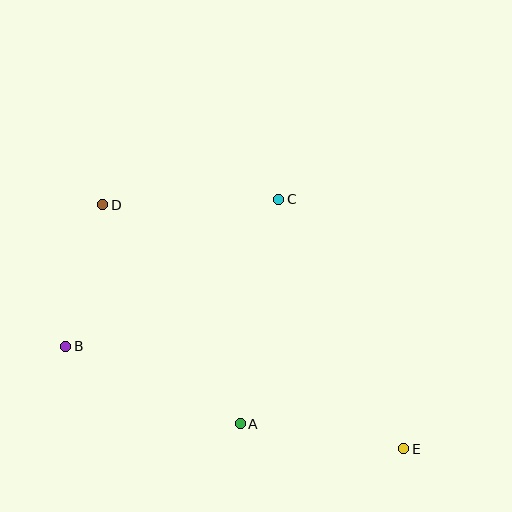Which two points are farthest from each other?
Points D and E are farthest from each other.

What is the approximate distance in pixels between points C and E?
The distance between C and E is approximately 279 pixels.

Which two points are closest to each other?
Points B and D are closest to each other.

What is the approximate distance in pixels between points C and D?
The distance between C and D is approximately 176 pixels.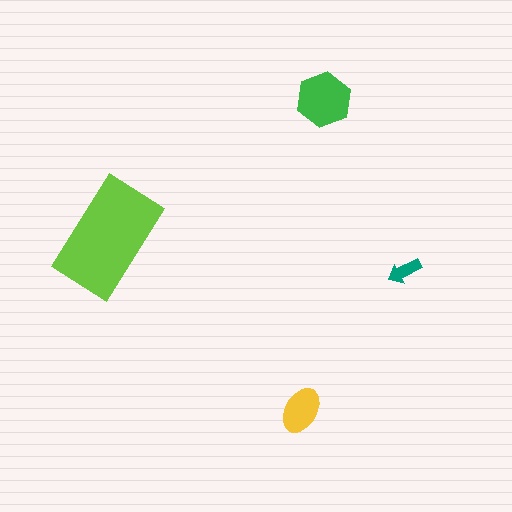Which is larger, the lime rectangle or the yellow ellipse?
The lime rectangle.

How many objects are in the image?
There are 4 objects in the image.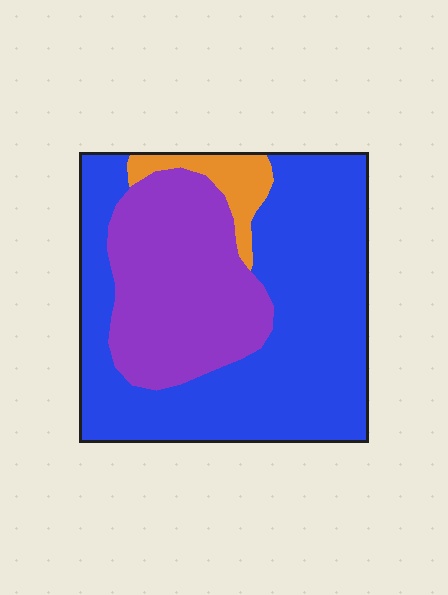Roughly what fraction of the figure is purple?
Purple takes up about one third (1/3) of the figure.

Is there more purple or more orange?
Purple.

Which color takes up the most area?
Blue, at roughly 60%.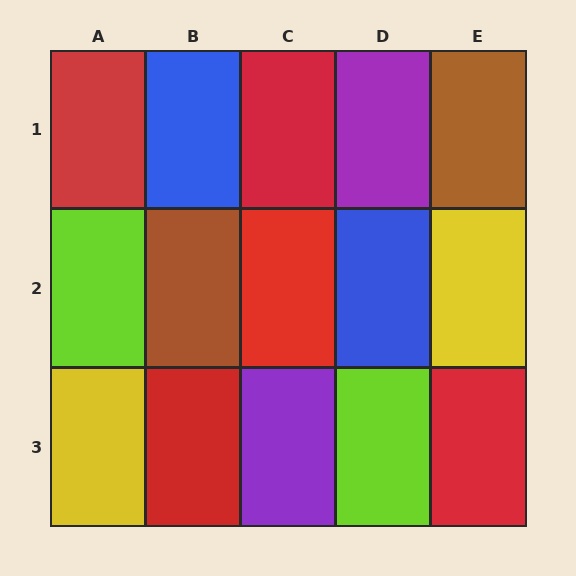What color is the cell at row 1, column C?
Red.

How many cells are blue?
2 cells are blue.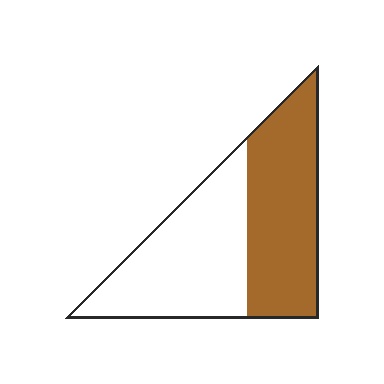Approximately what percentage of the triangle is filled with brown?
Approximately 50%.